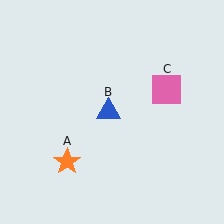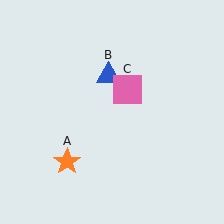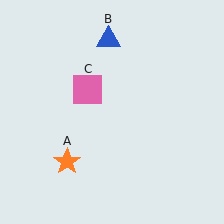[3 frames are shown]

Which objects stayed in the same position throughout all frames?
Orange star (object A) remained stationary.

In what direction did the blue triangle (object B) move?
The blue triangle (object B) moved up.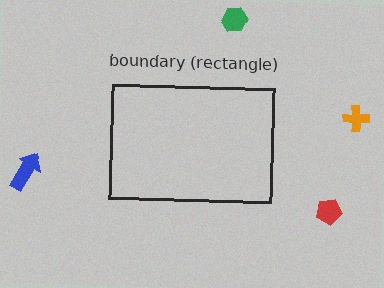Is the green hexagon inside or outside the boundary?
Outside.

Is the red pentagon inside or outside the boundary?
Outside.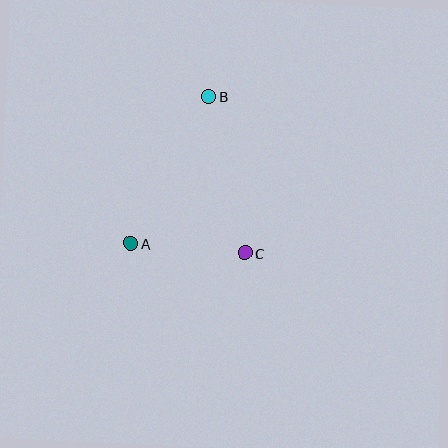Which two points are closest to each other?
Points A and C are closest to each other.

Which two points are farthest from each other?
Points A and B are farthest from each other.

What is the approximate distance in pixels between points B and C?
The distance between B and C is approximately 160 pixels.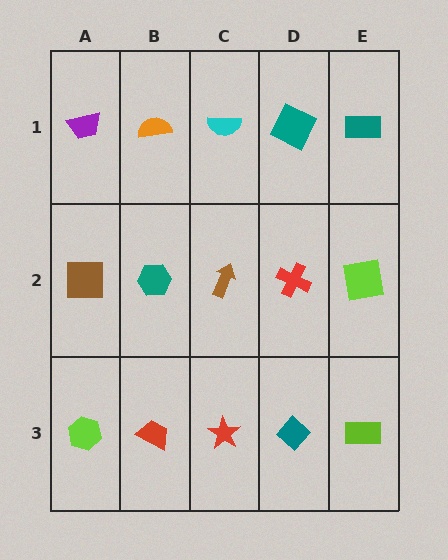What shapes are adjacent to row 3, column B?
A teal hexagon (row 2, column B), a lime hexagon (row 3, column A), a red star (row 3, column C).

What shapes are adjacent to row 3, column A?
A brown square (row 2, column A), a red trapezoid (row 3, column B).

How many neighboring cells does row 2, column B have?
4.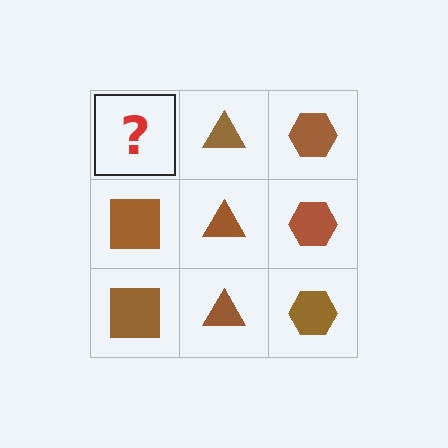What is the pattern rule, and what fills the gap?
The rule is that each column has a consistent shape. The gap should be filled with a brown square.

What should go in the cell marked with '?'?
The missing cell should contain a brown square.